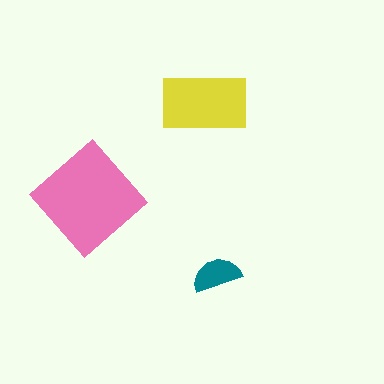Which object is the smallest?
The teal semicircle.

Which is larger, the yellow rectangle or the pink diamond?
The pink diamond.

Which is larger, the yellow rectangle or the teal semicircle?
The yellow rectangle.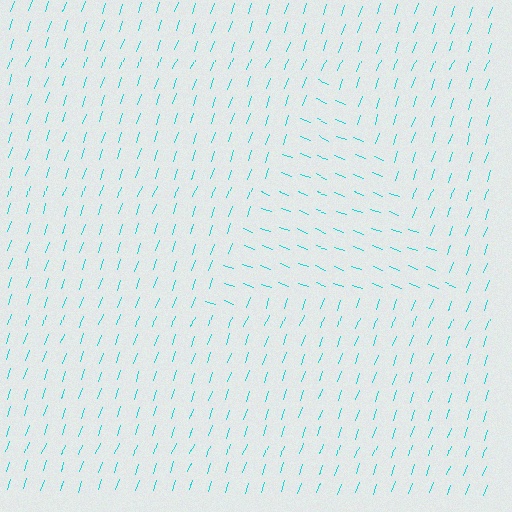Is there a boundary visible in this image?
Yes, there is a texture boundary formed by a change in line orientation.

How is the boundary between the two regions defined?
The boundary is defined purely by a change in line orientation (approximately 88 degrees difference). All lines are the same color and thickness.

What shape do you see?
I see a triangle.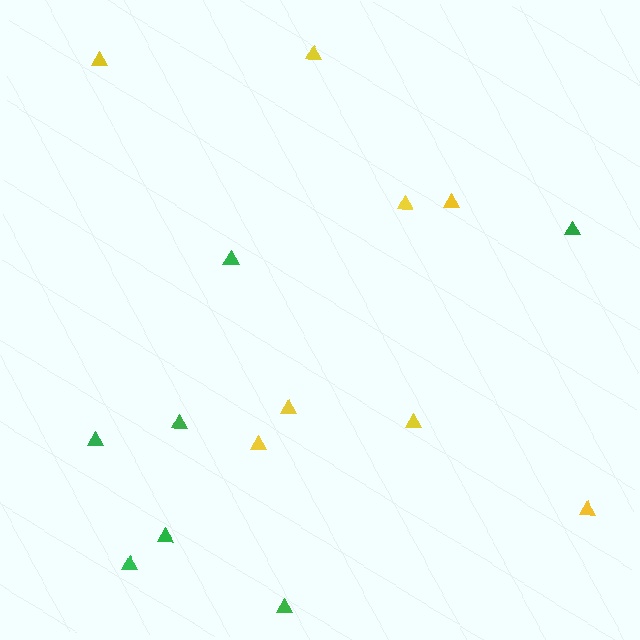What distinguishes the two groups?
There are 2 groups: one group of yellow triangles (8) and one group of green triangles (7).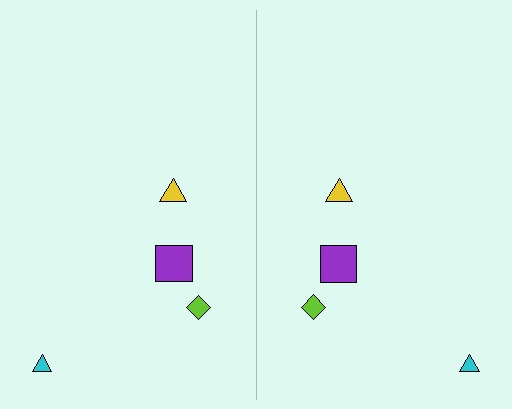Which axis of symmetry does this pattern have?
The pattern has a vertical axis of symmetry running through the center of the image.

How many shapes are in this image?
There are 8 shapes in this image.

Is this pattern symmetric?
Yes, this pattern has bilateral (reflection) symmetry.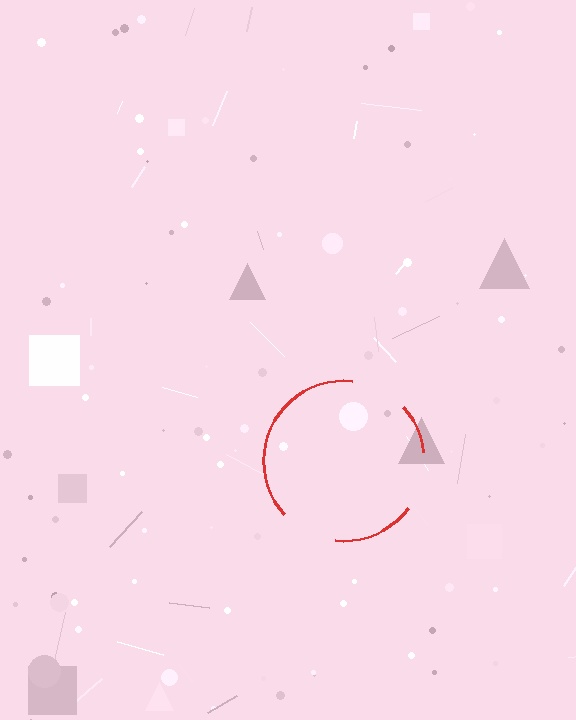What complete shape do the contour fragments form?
The contour fragments form a circle.